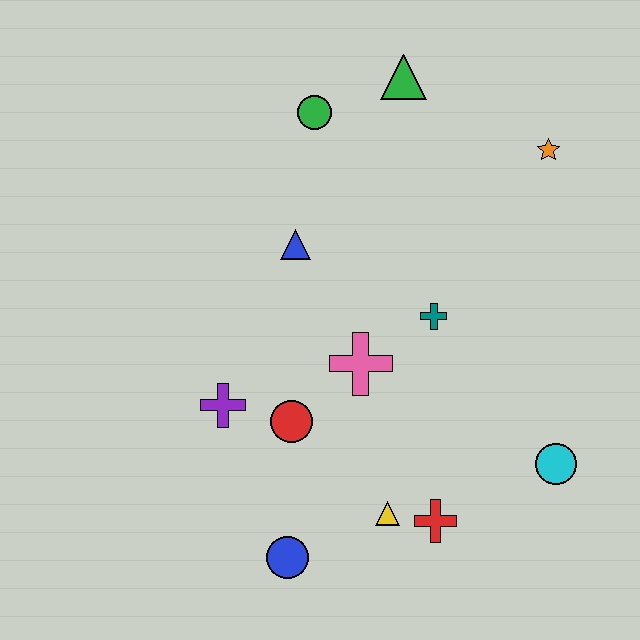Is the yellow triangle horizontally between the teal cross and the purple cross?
Yes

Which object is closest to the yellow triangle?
The red cross is closest to the yellow triangle.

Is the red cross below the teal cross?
Yes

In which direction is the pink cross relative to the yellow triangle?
The pink cross is above the yellow triangle.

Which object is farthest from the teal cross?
The blue circle is farthest from the teal cross.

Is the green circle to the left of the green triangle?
Yes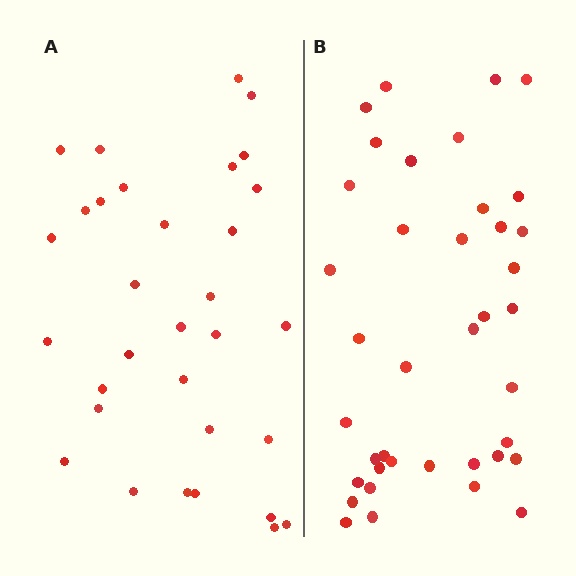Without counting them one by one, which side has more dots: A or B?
Region B (the right region) has more dots.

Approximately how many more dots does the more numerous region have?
Region B has roughly 8 or so more dots than region A.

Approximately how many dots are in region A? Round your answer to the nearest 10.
About 30 dots. (The exact count is 32, which rounds to 30.)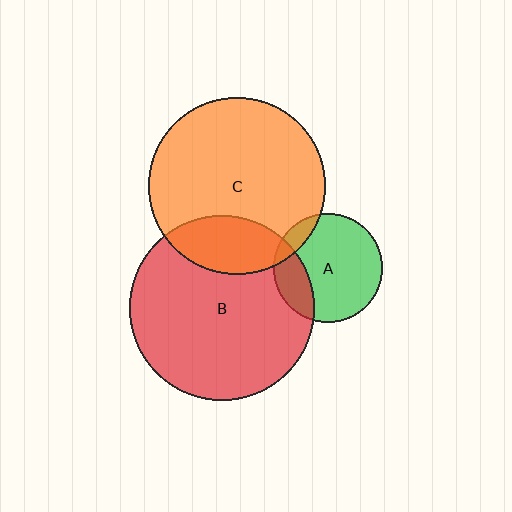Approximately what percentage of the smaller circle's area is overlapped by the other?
Approximately 20%.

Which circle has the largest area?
Circle B (red).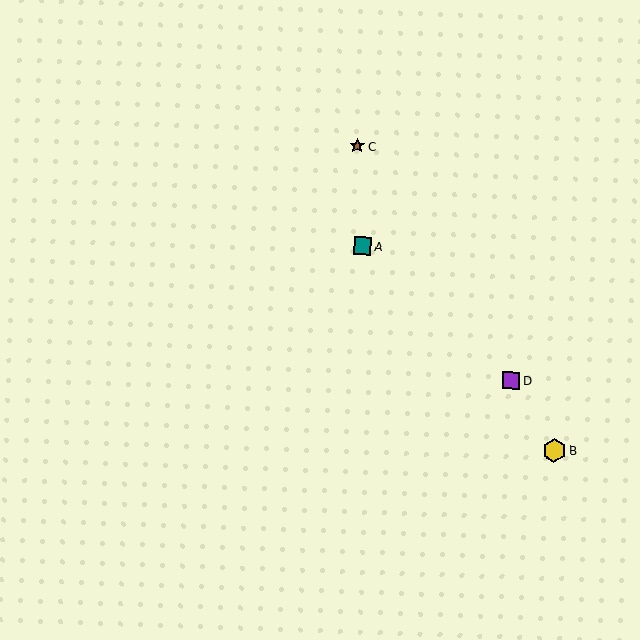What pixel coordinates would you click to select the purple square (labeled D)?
Click at (511, 380) to select the purple square D.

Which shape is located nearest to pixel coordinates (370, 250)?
The teal square (labeled A) at (363, 246) is nearest to that location.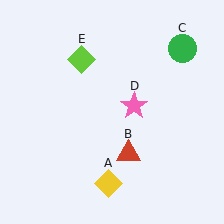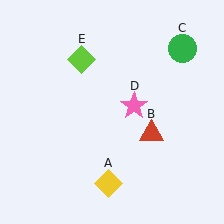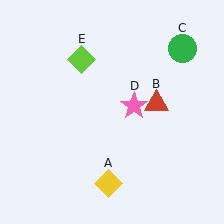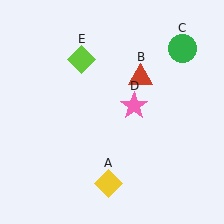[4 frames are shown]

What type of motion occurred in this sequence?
The red triangle (object B) rotated counterclockwise around the center of the scene.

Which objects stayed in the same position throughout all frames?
Yellow diamond (object A) and green circle (object C) and pink star (object D) and lime diamond (object E) remained stationary.